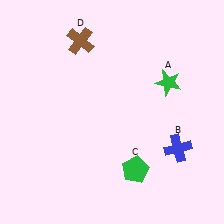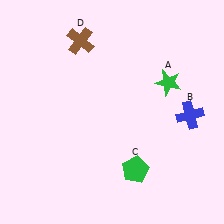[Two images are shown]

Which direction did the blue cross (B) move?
The blue cross (B) moved up.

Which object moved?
The blue cross (B) moved up.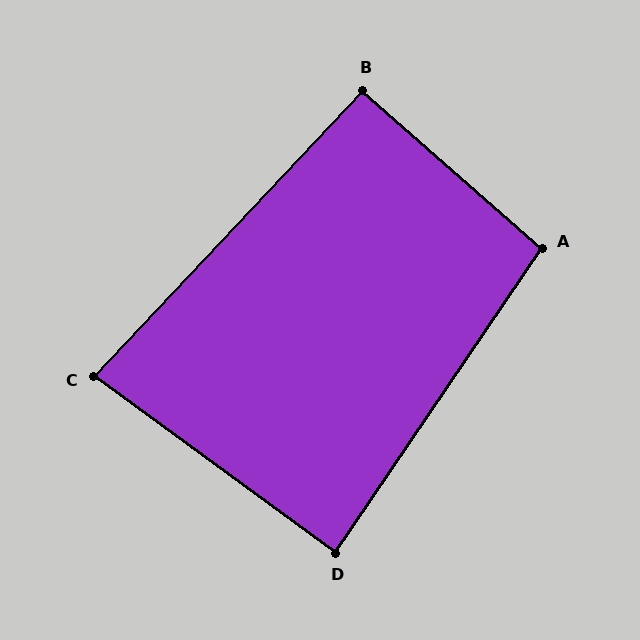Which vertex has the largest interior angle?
A, at approximately 97 degrees.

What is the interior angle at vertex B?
Approximately 92 degrees (approximately right).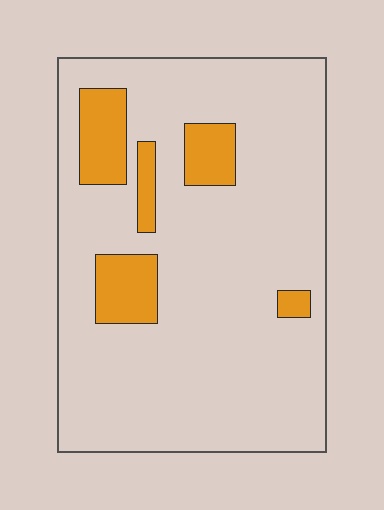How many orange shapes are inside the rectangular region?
5.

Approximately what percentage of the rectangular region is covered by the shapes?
Approximately 15%.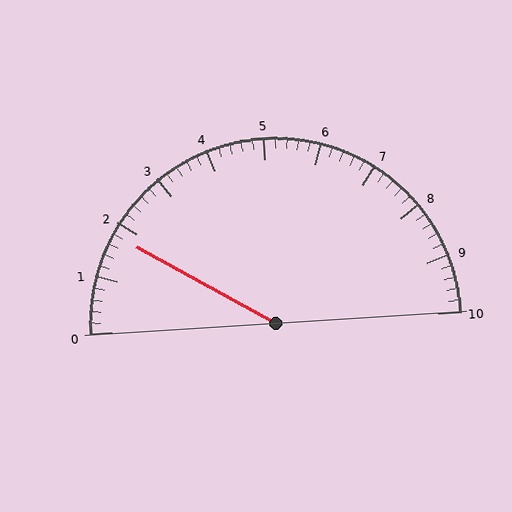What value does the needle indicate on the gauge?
The needle indicates approximately 1.8.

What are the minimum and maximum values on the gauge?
The gauge ranges from 0 to 10.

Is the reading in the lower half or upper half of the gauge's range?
The reading is in the lower half of the range (0 to 10).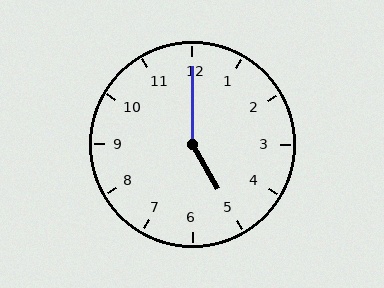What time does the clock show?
5:00.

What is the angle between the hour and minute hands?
Approximately 150 degrees.